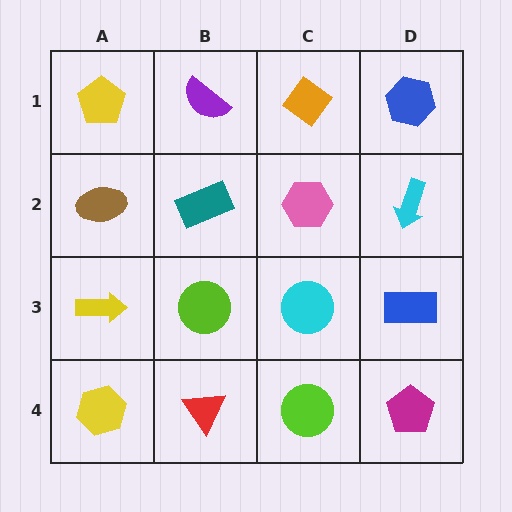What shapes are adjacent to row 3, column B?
A teal rectangle (row 2, column B), a red triangle (row 4, column B), a yellow arrow (row 3, column A), a cyan circle (row 3, column C).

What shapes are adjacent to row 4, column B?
A lime circle (row 3, column B), a yellow hexagon (row 4, column A), a lime circle (row 4, column C).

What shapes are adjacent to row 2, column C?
An orange diamond (row 1, column C), a cyan circle (row 3, column C), a teal rectangle (row 2, column B), a cyan arrow (row 2, column D).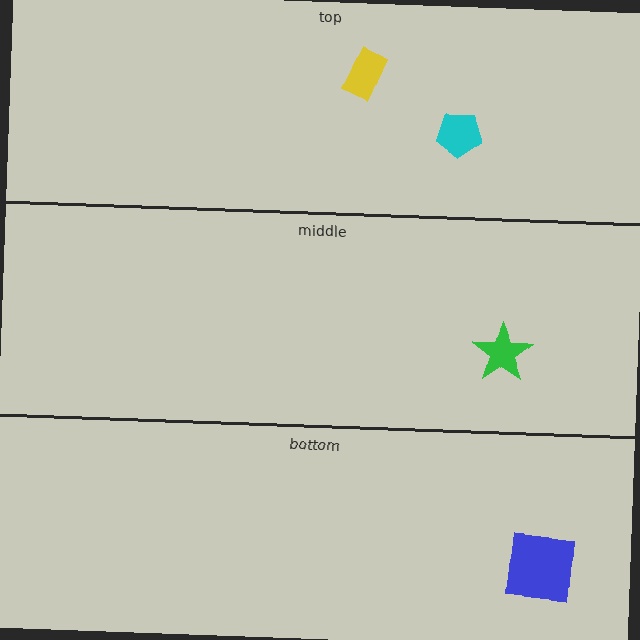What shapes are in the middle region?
The green star.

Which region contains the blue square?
The bottom region.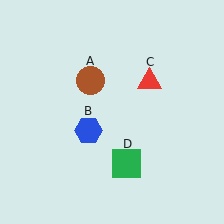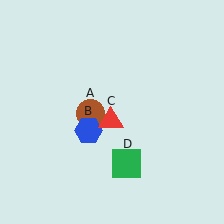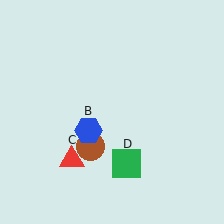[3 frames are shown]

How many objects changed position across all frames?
2 objects changed position: brown circle (object A), red triangle (object C).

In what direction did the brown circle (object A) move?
The brown circle (object A) moved down.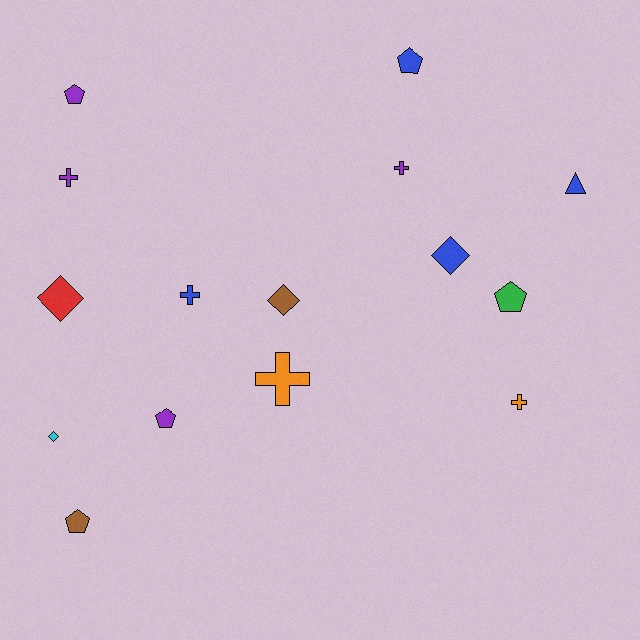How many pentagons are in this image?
There are 5 pentagons.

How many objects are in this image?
There are 15 objects.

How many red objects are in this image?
There is 1 red object.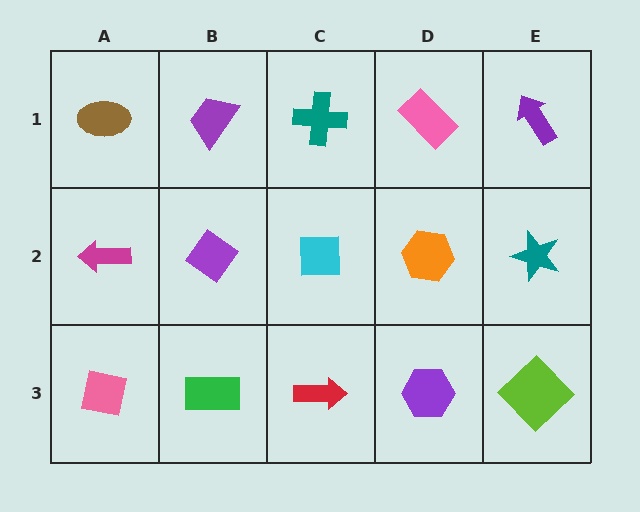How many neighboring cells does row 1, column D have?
3.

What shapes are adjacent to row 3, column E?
A teal star (row 2, column E), a purple hexagon (row 3, column D).